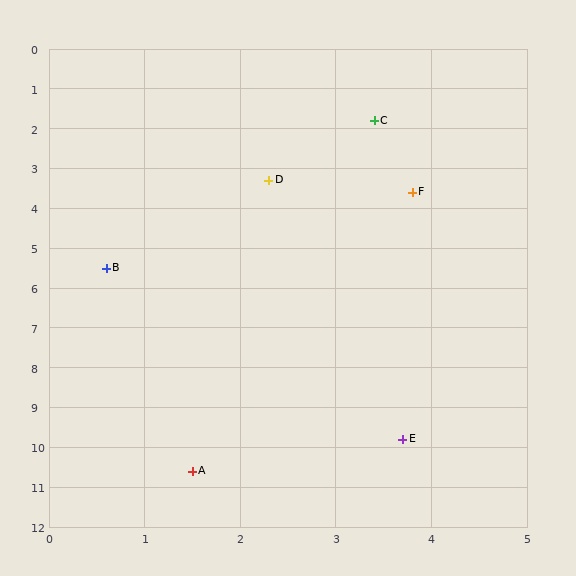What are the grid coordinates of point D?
Point D is at approximately (2.3, 3.3).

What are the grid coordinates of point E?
Point E is at approximately (3.7, 9.8).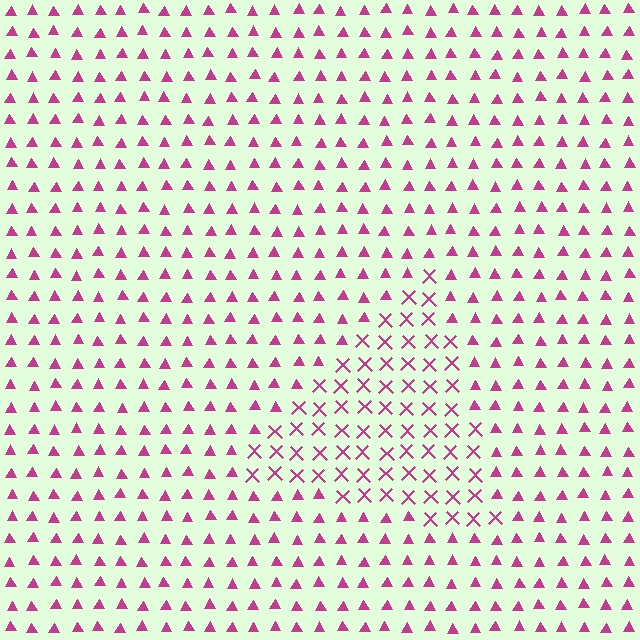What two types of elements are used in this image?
The image uses X marks inside the triangle region and triangles outside it.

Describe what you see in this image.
The image is filled with small magenta elements arranged in a uniform grid. A triangle-shaped region contains X marks, while the surrounding area contains triangles. The boundary is defined purely by the change in element shape.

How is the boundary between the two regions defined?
The boundary is defined by a change in element shape: X marks inside vs. triangles outside. All elements share the same color and spacing.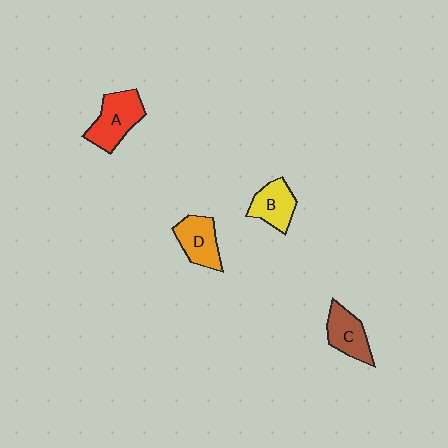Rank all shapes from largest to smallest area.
From largest to smallest: A (red), D (orange), C (brown), B (yellow).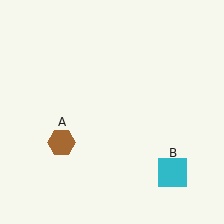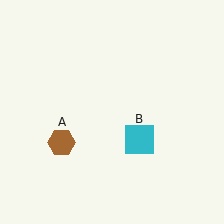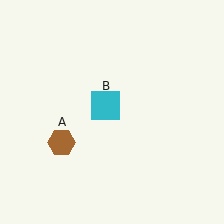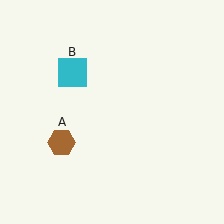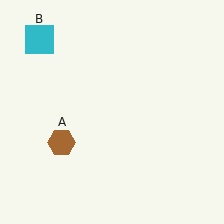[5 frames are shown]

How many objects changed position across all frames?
1 object changed position: cyan square (object B).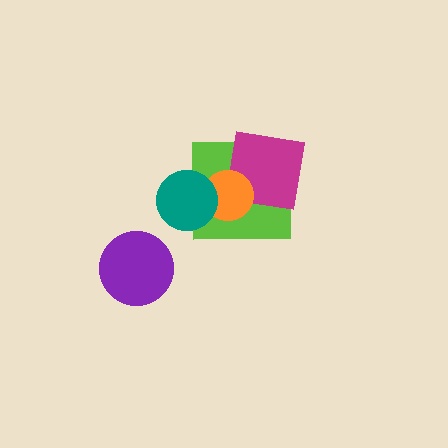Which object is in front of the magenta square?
The orange circle is in front of the magenta square.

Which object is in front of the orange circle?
The teal circle is in front of the orange circle.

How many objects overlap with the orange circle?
3 objects overlap with the orange circle.